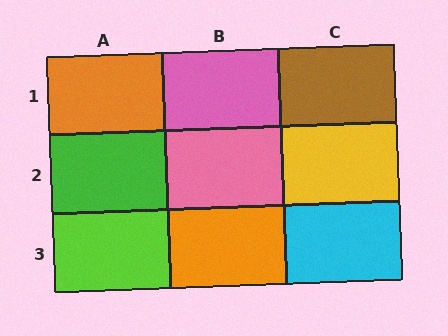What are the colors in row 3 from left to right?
Lime, orange, cyan.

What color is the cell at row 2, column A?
Green.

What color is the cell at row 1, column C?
Brown.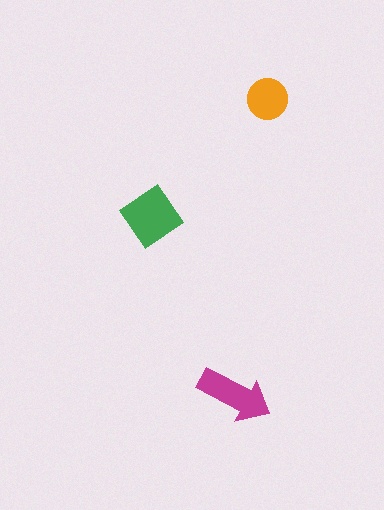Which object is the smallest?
The orange circle.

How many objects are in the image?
There are 3 objects in the image.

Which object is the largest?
The green diamond.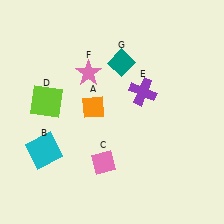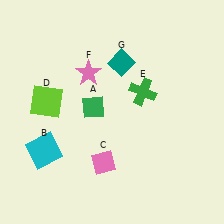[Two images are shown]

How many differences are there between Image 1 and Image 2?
There are 2 differences between the two images.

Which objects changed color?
A changed from orange to green. E changed from purple to green.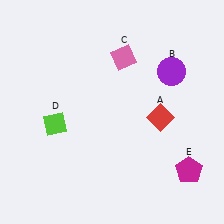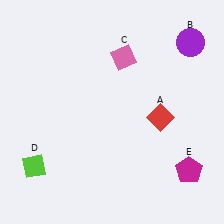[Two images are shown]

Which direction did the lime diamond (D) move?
The lime diamond (D) moved down.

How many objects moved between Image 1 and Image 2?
2 objects moved between the two images.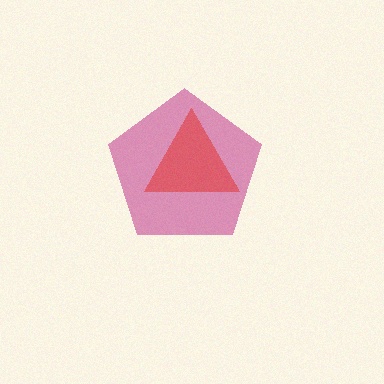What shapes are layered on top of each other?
The layered shapes are: a magenta pentagon, a red triangle.